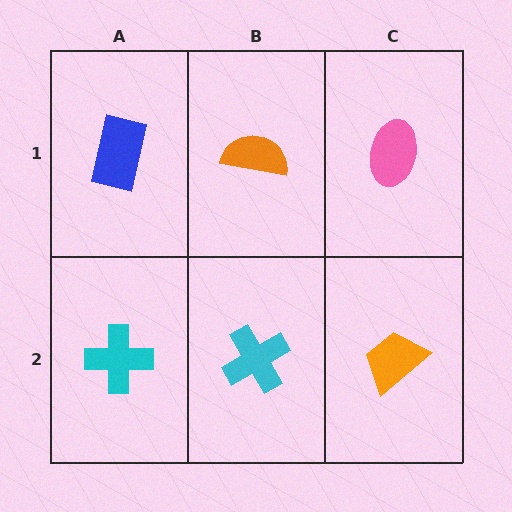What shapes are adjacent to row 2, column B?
An orange semicircle (row 1, column B), a cyan cross (row 2, column A), an orange trapezoid (row 2, column C).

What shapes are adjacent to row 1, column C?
An orange trapezoid (row 2, column C), an orange semicircle (row 1, column B).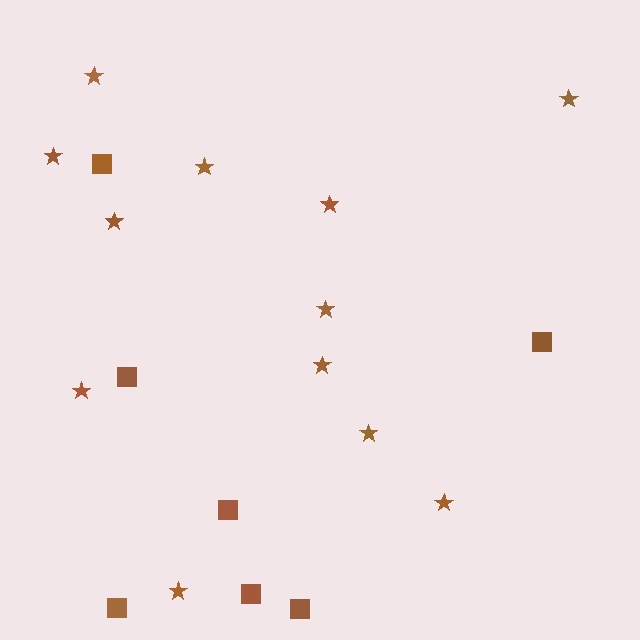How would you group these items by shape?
There are 2 groups: one group of squares (7) and one group of stars (12).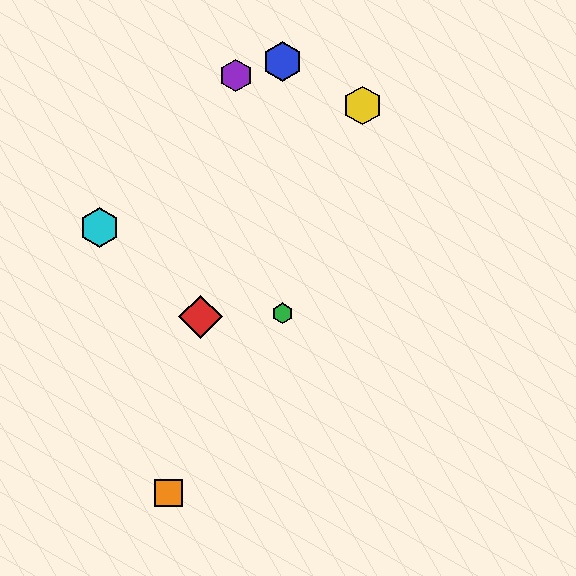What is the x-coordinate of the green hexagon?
The green hexagon is at x≈282.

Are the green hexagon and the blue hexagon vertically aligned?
Yes, both are at x≈282.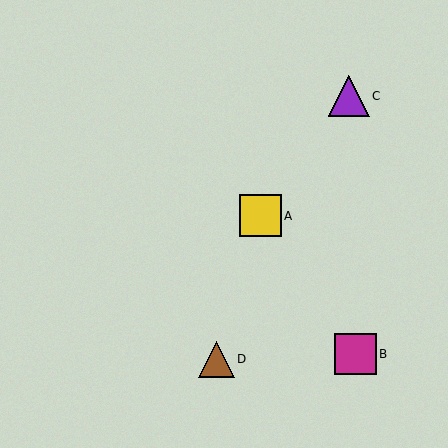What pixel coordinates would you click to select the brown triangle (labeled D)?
Click at (216, 359) to select the brown triangle D.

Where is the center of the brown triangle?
The center of the brown triangle is at (216, 359).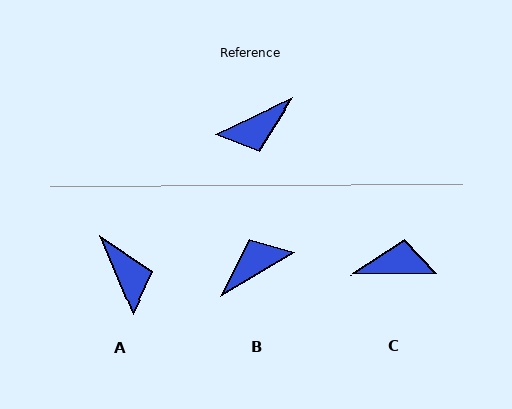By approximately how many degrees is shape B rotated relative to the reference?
Approximately 175 degrees clockwise.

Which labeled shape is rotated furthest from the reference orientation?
B, about 175 degrees away.